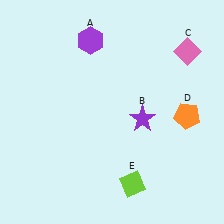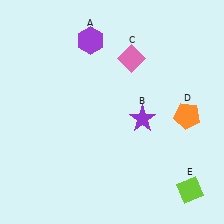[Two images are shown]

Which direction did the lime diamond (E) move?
The lime diamond (E) moved right.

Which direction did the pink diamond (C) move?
The pink diamond (C) moved left.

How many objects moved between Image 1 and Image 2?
2 objects moved between the two images.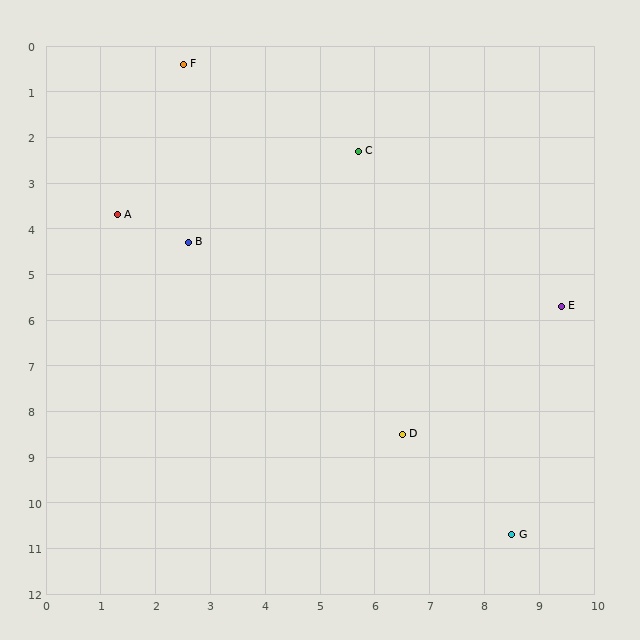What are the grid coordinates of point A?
Point A is at approximately (1.3, 3.7).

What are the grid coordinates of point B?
Point B is at approximately (2.6, 4.3).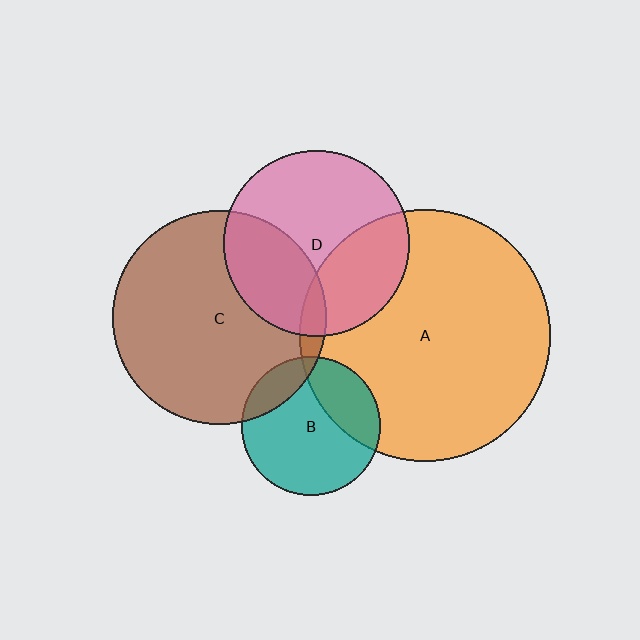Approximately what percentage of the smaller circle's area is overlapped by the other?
Approximately 30%.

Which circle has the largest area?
Circle A (orange).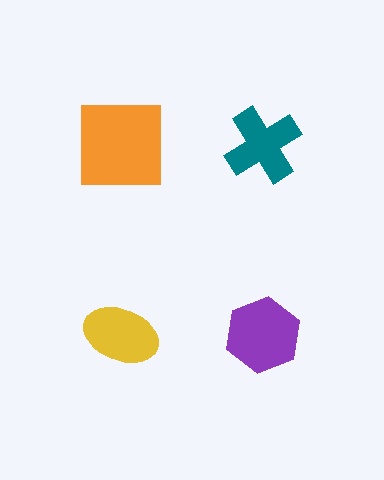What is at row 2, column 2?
A purple hexagon.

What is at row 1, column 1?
An orange square.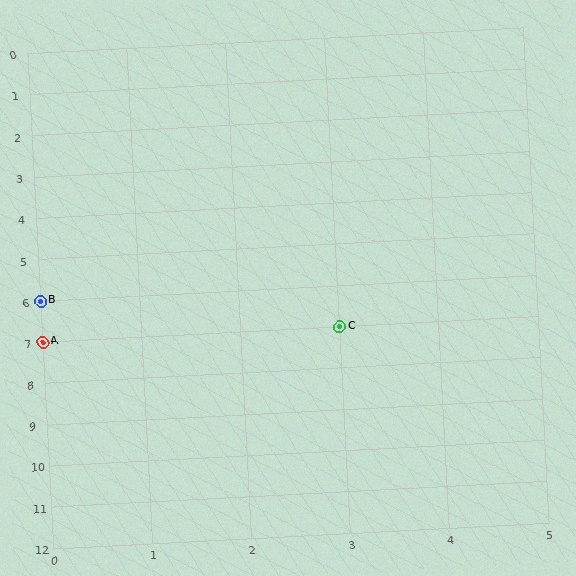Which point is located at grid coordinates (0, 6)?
Point B is at (0, 6).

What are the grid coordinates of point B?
Point B is at grid coordinates (0, 6).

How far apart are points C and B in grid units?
Points C and B are 3 columns and 1 row apart (about 3.2 grid units diagonally).